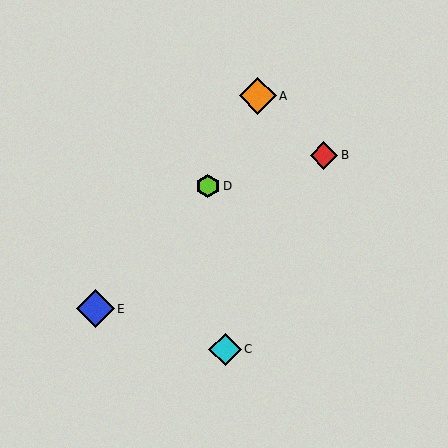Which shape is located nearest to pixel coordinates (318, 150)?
The red diamond (labeled B) at (324, 155) is nearest to that location.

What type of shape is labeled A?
Shape A is an orange diamond.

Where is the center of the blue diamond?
The center of the blue diamond is at (95, 309).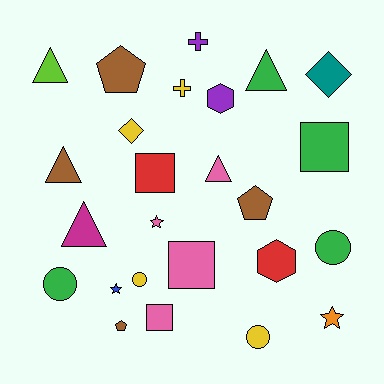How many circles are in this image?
There are 4 circles.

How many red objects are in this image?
There are 2 red objects.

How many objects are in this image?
There are 25 objects.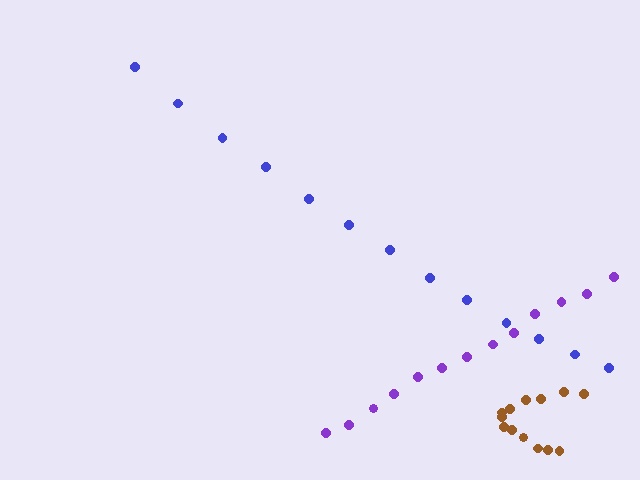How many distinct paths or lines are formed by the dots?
There are 3 distinct paths.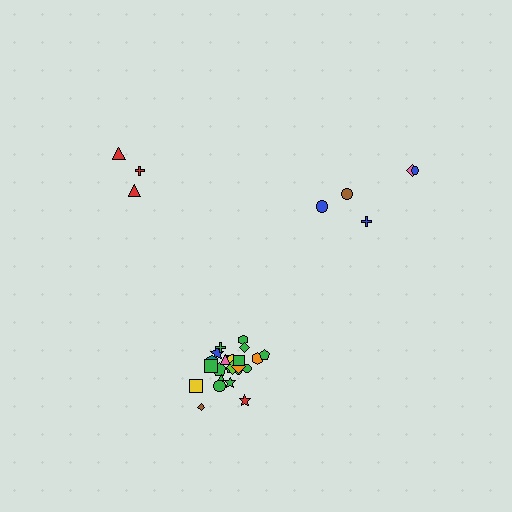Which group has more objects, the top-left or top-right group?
The top-right group.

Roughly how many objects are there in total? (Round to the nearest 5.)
Roughly 35 objects in total.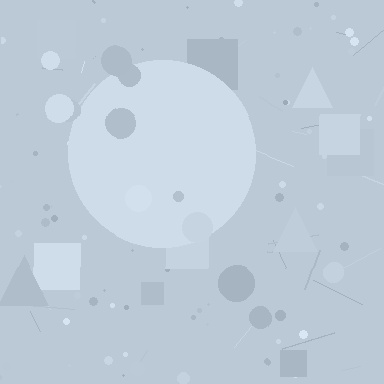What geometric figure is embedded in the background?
A circle is embedded in the background.